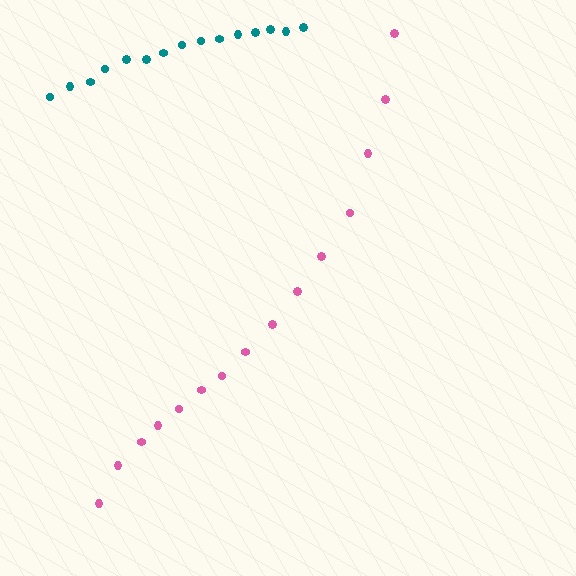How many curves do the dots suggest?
There are 2 distinct paths.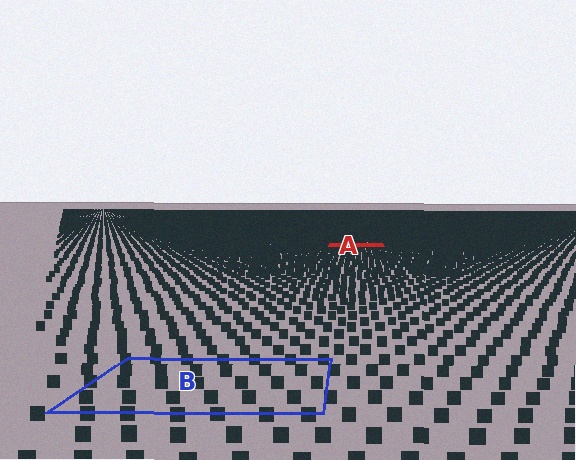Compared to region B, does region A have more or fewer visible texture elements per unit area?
Region A has more texture elements per unit area — they are packed more densely because it is farther away.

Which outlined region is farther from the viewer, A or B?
Region A is farther from the viewer — the texture elements inside it appear smaller and more densely packed.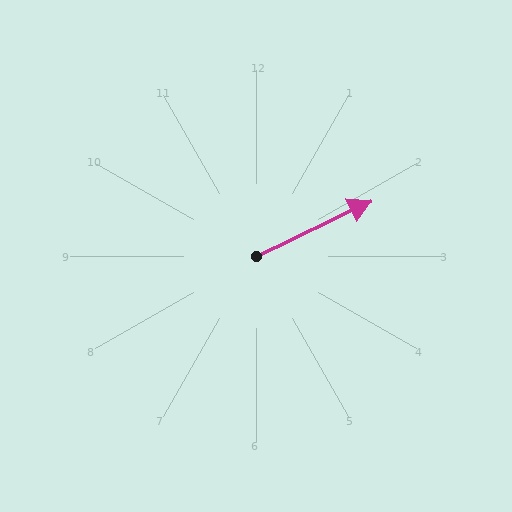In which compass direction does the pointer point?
Northeast.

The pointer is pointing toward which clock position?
Roughly 2 o'clock.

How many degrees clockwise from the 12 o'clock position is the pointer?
Approximately 64 degrees.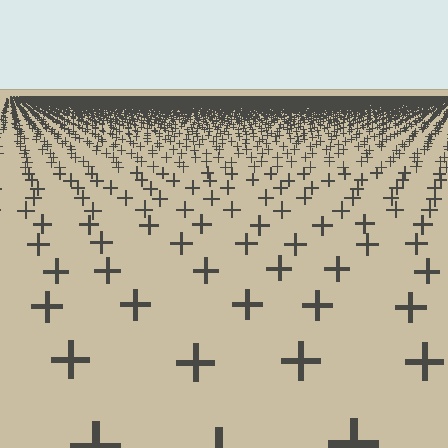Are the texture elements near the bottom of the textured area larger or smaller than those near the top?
Larger. Near the bottom, elements are closer to the viewer and appear at a bigger on-screen size.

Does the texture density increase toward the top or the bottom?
Density increases toward the top.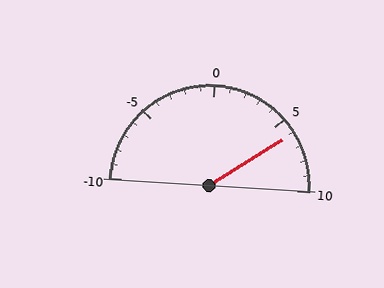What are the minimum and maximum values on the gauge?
The gauge ranges from -10 to 10.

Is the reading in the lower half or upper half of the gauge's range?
The reading is in the upper half of the range (-10 to 10).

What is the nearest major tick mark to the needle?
The nearest major tick mark is 5.